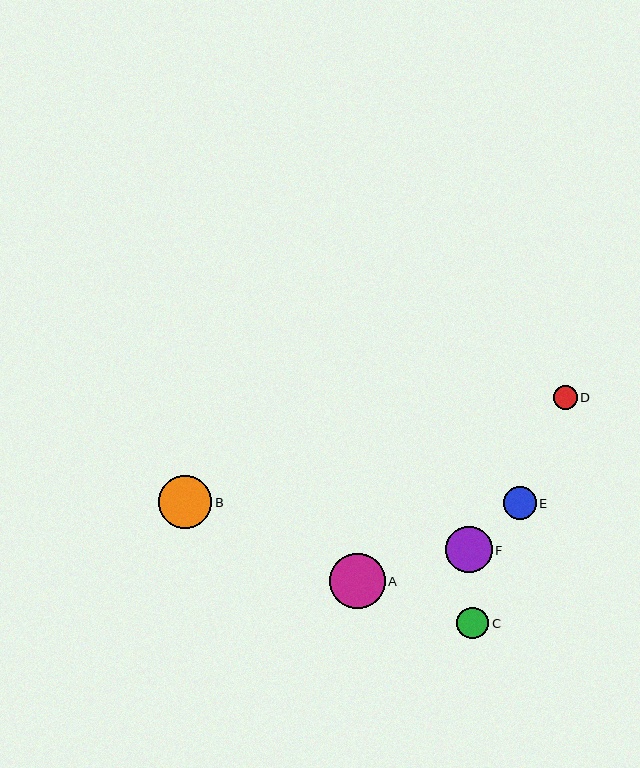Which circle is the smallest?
Circle D is the smallest with a size of approximately 24 pixels.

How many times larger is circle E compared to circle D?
Circle E is approximately 1.4 times the size of circle D.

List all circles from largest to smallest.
From largest to smallest: A, B, F, E, C, D.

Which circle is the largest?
Circle A is the largest with a size of approximately 56 pixels.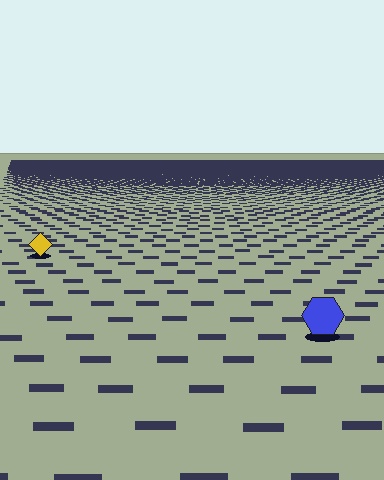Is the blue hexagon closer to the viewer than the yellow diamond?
Yes. The blue hexagon is closer — you can tell from the texture gradient: the ground texture is coarser near it.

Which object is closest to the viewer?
The blue hexagon is closest. The texture marks near it are larger and more spread out.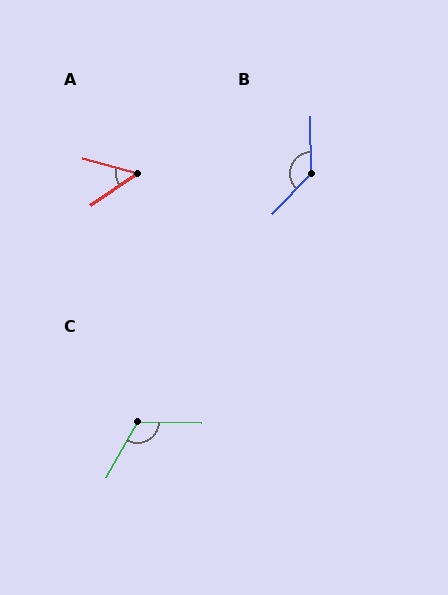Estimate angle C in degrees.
Approximately 118 degrees.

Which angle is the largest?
B, at approximately 135 degrees.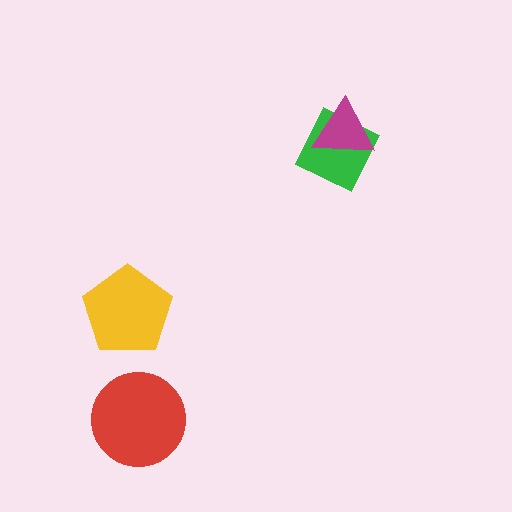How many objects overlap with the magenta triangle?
1 object overlaps with the magenta triangle.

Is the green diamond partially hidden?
Yes, it is partially covered by another shape.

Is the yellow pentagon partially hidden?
No, no other shape covers it.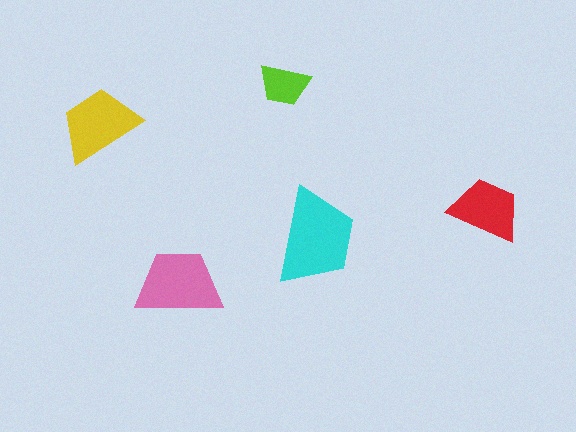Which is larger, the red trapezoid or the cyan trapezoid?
The cyan one.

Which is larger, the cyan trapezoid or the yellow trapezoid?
The cyan one.